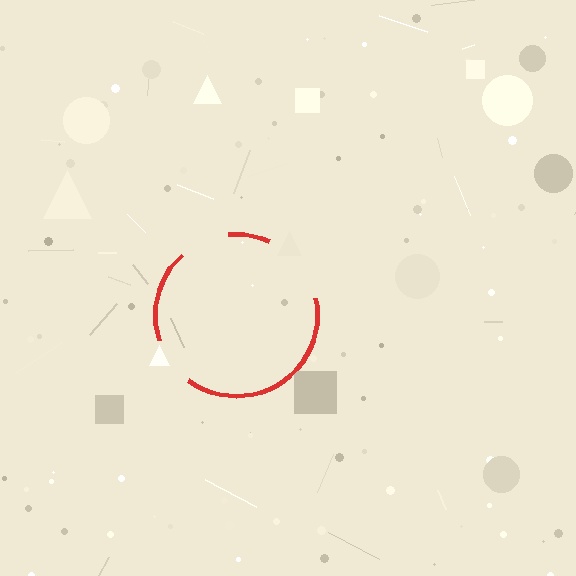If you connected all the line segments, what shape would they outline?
They would outline a circle.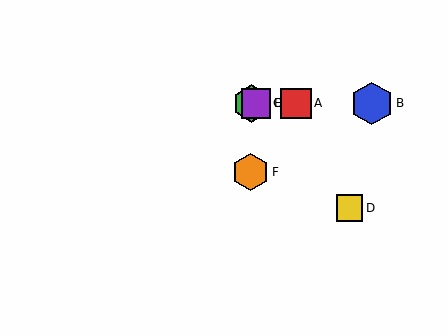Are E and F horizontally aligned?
No, E is at y≈103 and F is at y≈172.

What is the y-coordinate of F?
Object F is at y≈172.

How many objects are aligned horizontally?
4 objects (A, B, C, E) are aligned horizontally.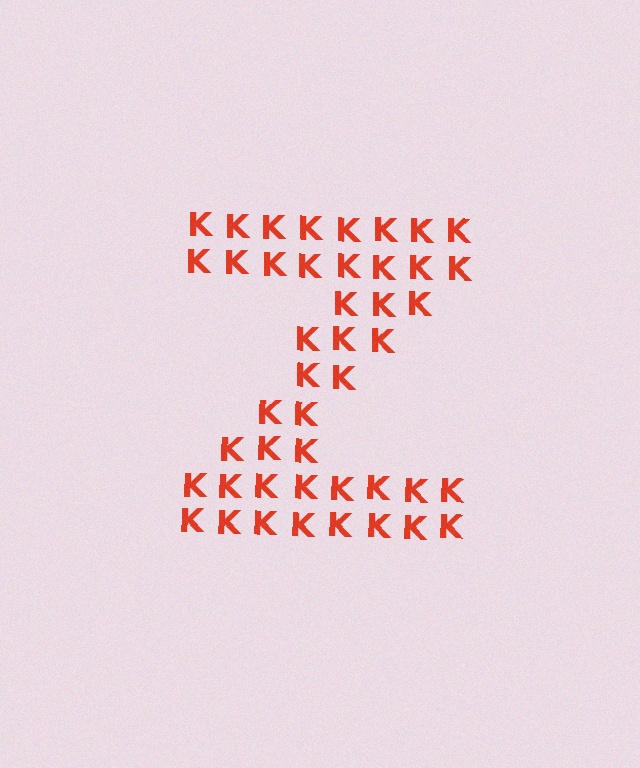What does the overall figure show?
The overall figure shows the letter Z.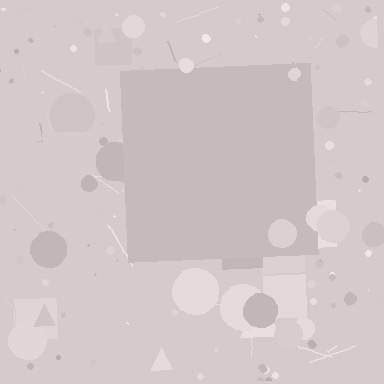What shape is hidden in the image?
A square is hidden in the image.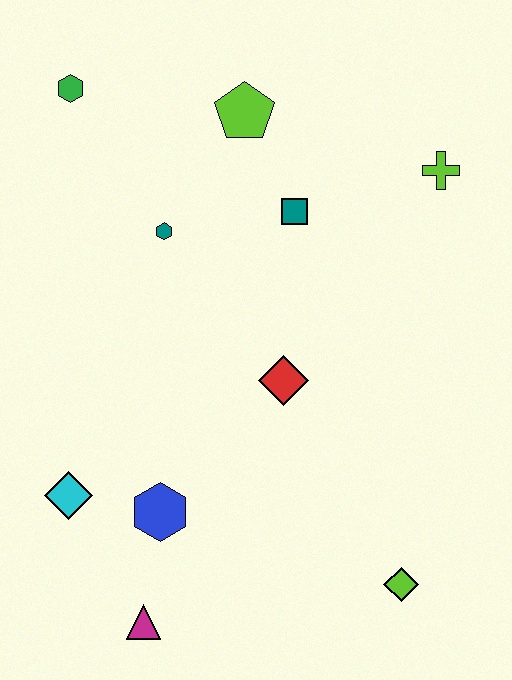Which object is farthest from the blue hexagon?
The lime cross is farthest from the blue hexagon.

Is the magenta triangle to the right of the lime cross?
No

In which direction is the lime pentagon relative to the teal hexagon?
The lime pentagon is above the teal hexagon.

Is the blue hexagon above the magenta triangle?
Yes